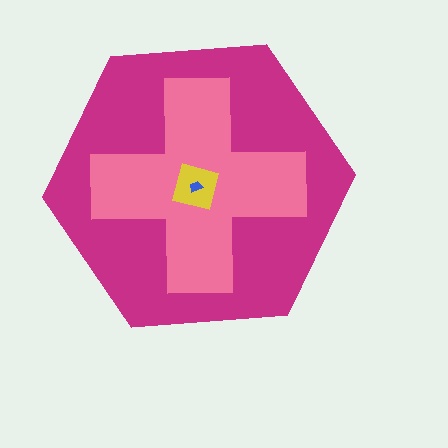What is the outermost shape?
The magenta hexagon.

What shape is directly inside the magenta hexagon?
The pink cross.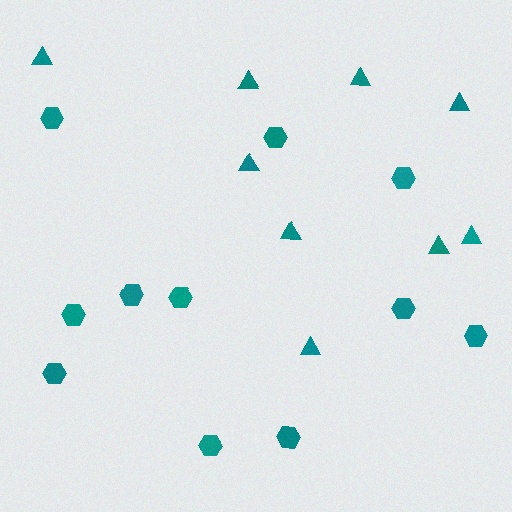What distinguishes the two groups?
There are 2 groups: one group of hexagons (11) and one group of triangles (9).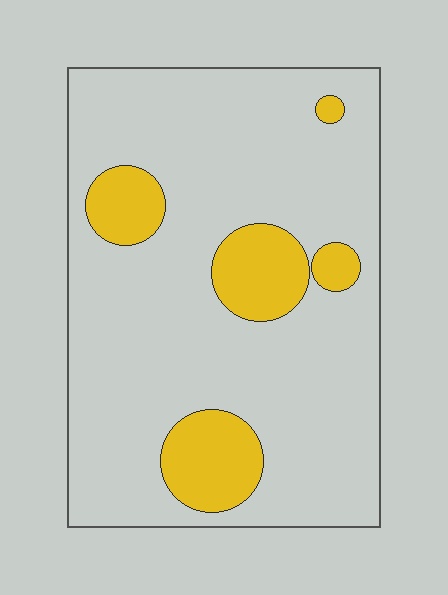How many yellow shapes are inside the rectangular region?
5.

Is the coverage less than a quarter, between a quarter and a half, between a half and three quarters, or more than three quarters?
Less than a quarter.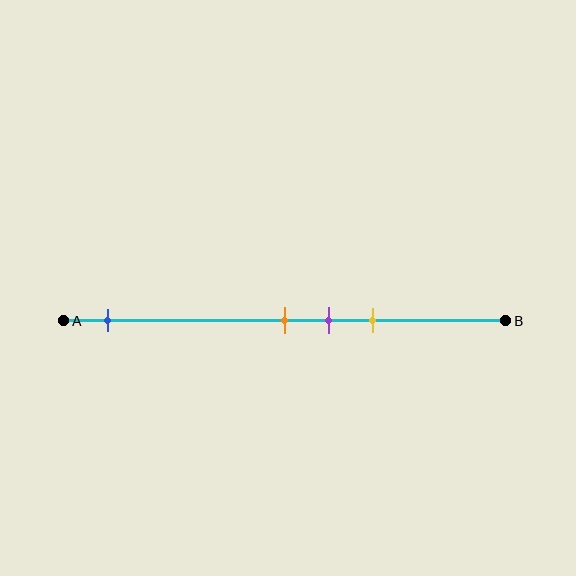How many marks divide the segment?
There are 4 marks dividing the segment.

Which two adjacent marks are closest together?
The orange and purple marks are the closest adjacent pair.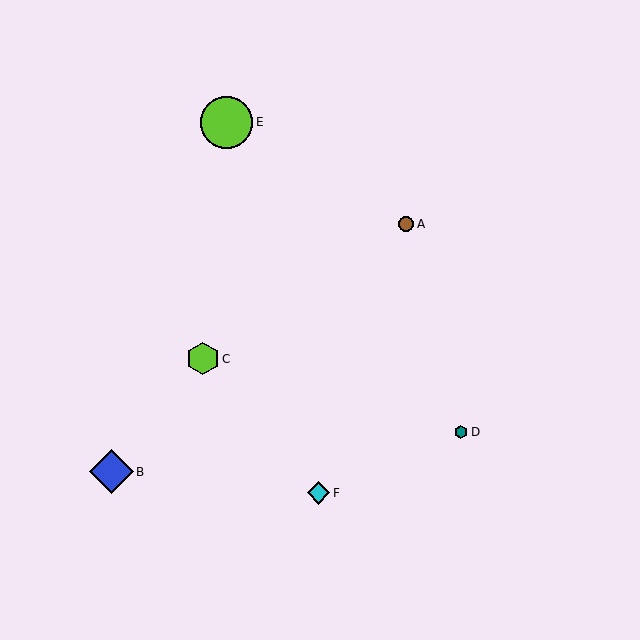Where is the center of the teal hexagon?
The center of the teal hexagon is at (461, 432).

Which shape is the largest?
The lime circle (labeled E) is the largest.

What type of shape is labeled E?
Shape E is a lime circle.